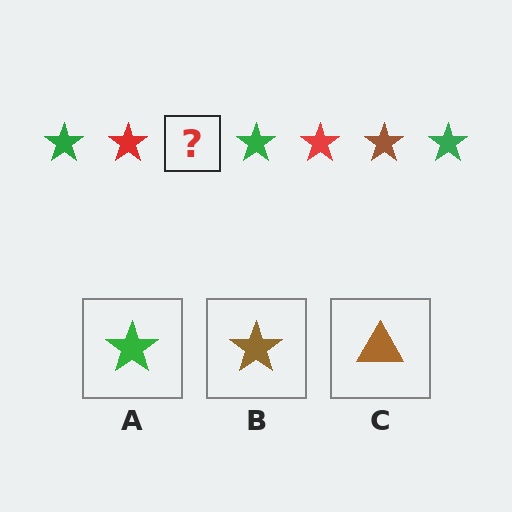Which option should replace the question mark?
Option B.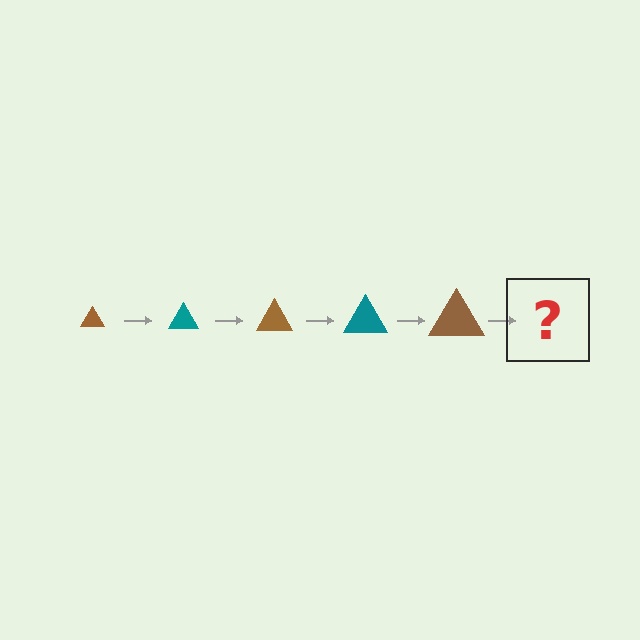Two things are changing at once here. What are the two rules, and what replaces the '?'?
The two rules are that the triangle grows larger each step and the color cycles through brown and teal. The '?' should be a teal triangle, larger than the previous one.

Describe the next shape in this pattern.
It should be a teal triangle, larger than the previous one.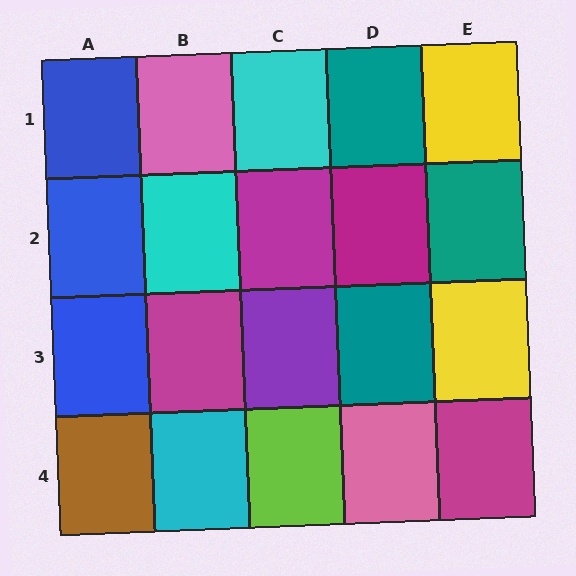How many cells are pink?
2 cells are pink.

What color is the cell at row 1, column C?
Cyan.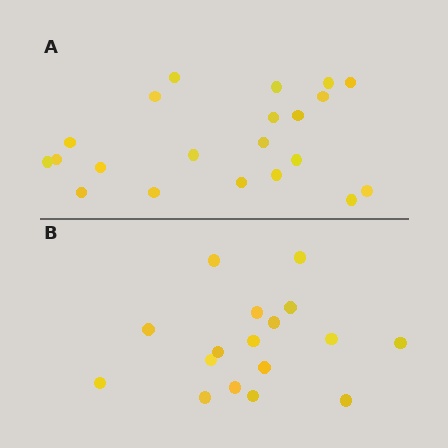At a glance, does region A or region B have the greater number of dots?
Region A (the top region) has more dots.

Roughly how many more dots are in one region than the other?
Region A has about 4 more dots than region B.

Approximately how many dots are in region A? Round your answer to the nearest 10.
About 20 dots. (The exact count is 21, which rounds to 20.)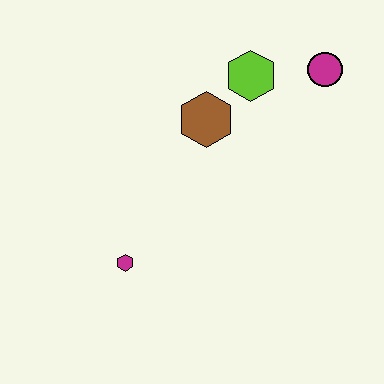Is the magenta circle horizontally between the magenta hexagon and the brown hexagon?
No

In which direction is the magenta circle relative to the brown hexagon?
The magenta circle is to the right of the brown hexagon.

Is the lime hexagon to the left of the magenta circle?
Yes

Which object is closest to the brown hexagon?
The lime hexagon is closest to the brown hexagon.